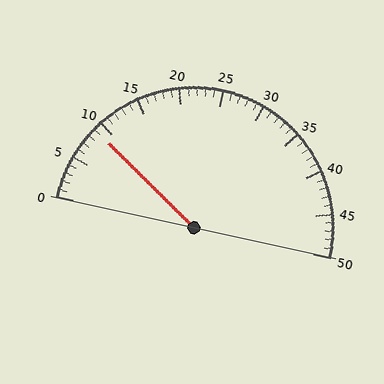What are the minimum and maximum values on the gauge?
The gauge ranges from 0 to 50.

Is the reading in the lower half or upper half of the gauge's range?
The reading is in the lower half of the range (0 to 50).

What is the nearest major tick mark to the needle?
The nearest major tick mark is 10.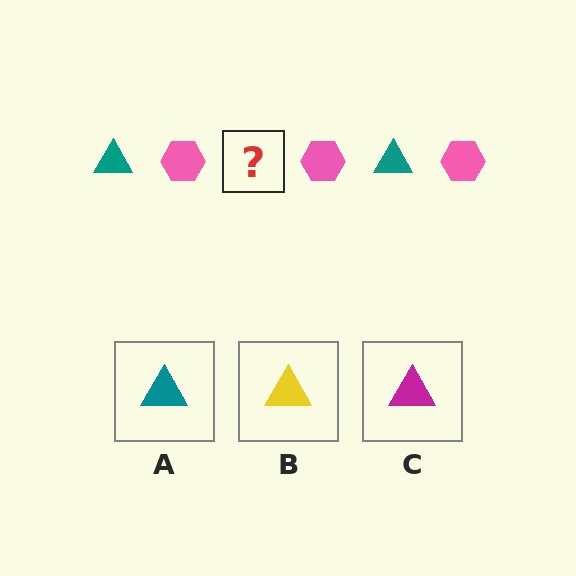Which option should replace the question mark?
Option A.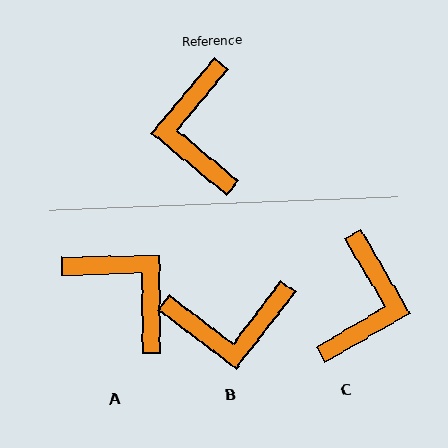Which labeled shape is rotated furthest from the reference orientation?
C, about 160 degrees away.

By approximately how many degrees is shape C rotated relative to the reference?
Approximately 160 degrees counter-clockwise.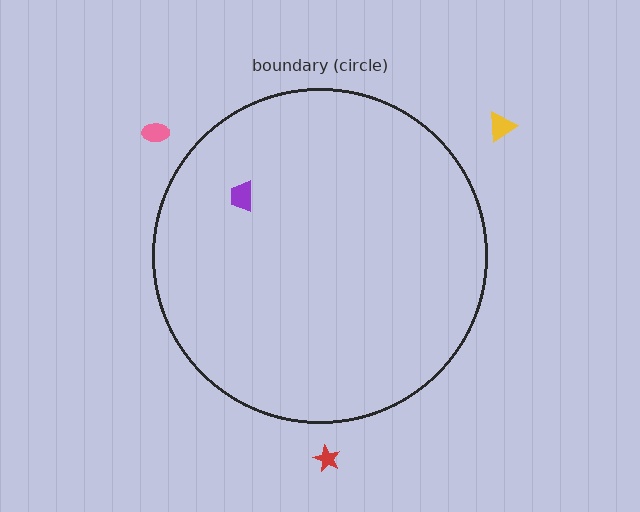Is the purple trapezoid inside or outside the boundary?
Inside.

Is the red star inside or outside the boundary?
Outside.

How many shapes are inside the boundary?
1 inside, 3 outside.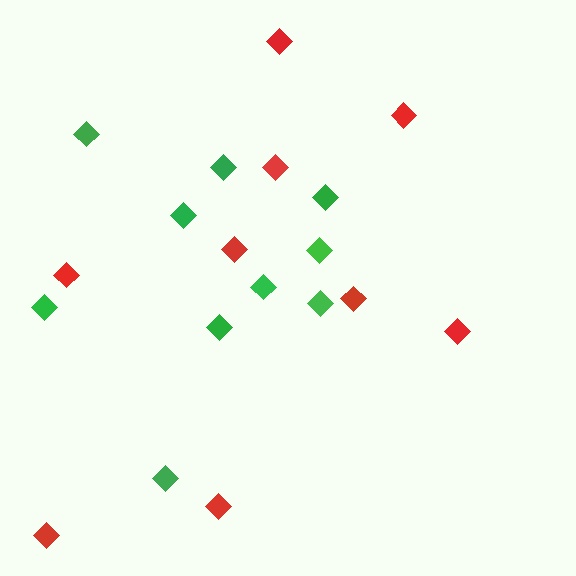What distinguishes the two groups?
There are 2 groups: one group of green diamonds (10) and one group of red diamonds (9).